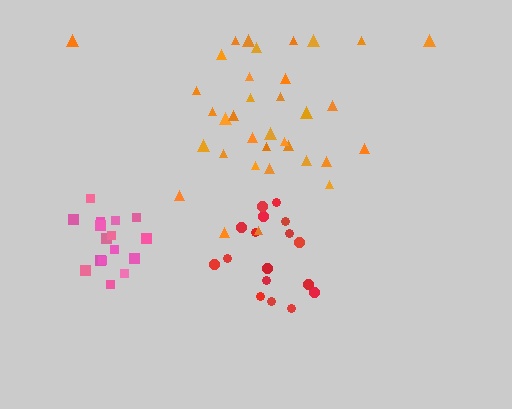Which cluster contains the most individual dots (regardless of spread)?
Orange (35).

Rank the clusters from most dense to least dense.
pink, red, orange.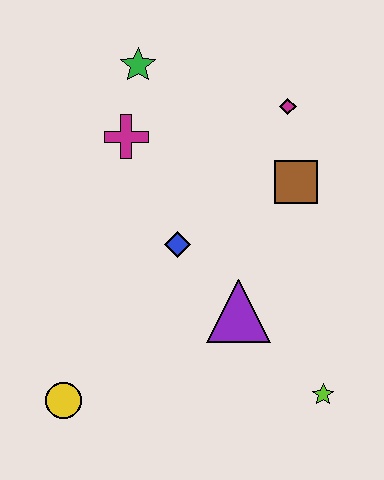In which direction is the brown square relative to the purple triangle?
The brown square is above the purple triangle.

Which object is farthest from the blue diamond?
The lime star is farthest from the blue diamond.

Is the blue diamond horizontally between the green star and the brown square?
Yes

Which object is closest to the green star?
The magenta cross is closest to the green star.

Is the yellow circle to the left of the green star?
Yes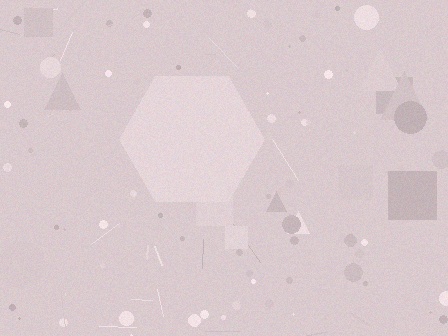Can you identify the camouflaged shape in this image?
The camouflaged shape is a hexagon.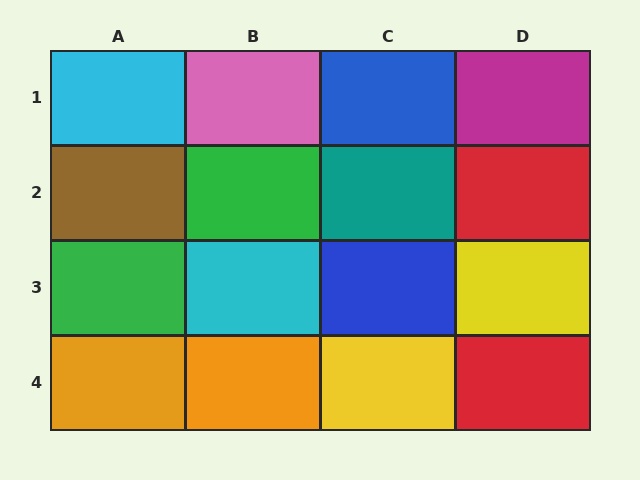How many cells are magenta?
1 cell is magenta.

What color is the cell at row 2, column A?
Brown.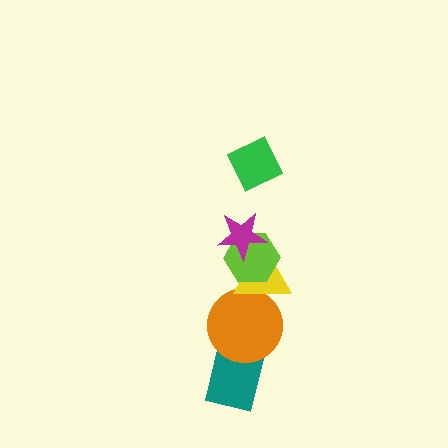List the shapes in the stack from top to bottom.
From top to bottom: the green diamond, the magenta star, the lime hexagon, the yellow triangle, the orange circle, the teal rectangle.